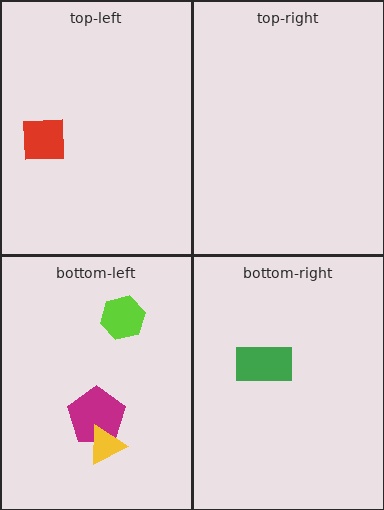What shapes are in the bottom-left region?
The magenta pentagon, the lime hexagon, the yellow triangle.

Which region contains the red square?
The top-left region.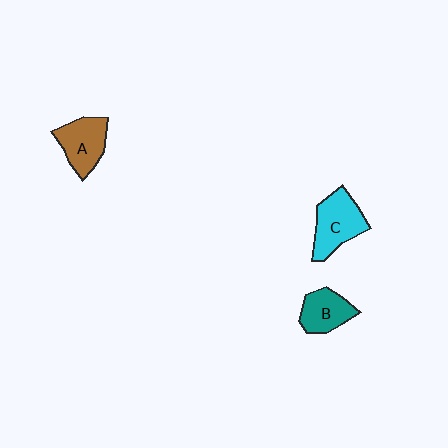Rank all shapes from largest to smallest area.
From largest to smallest: C (cyan), A (brown), B (teal).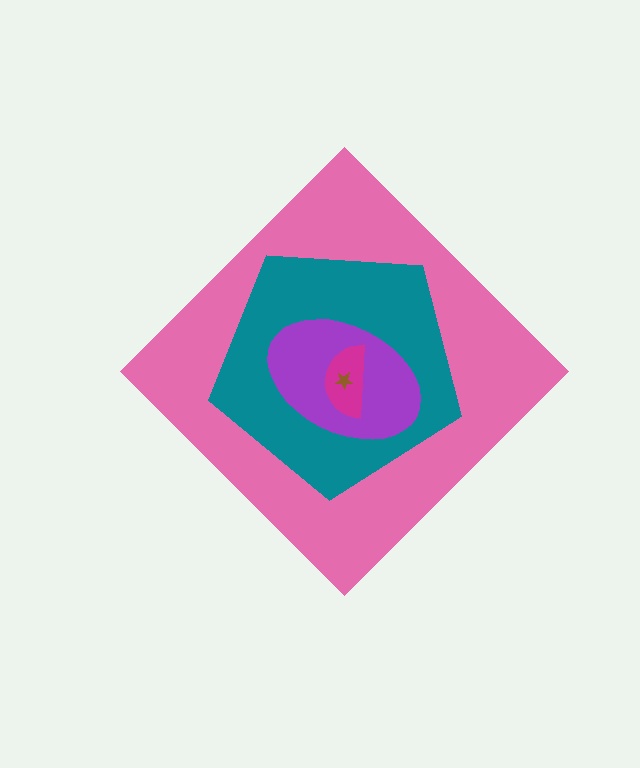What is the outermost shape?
The pink diamond.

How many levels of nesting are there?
5.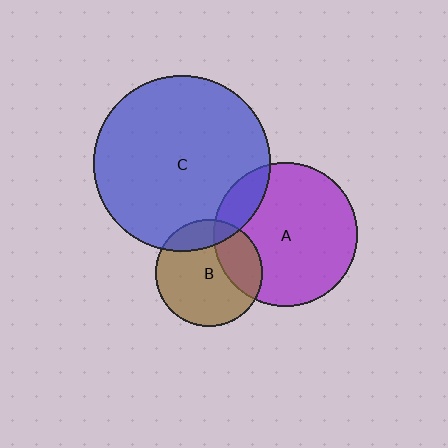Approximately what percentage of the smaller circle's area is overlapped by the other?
Approximately 15%.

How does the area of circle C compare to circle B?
Approximately 2.7 times.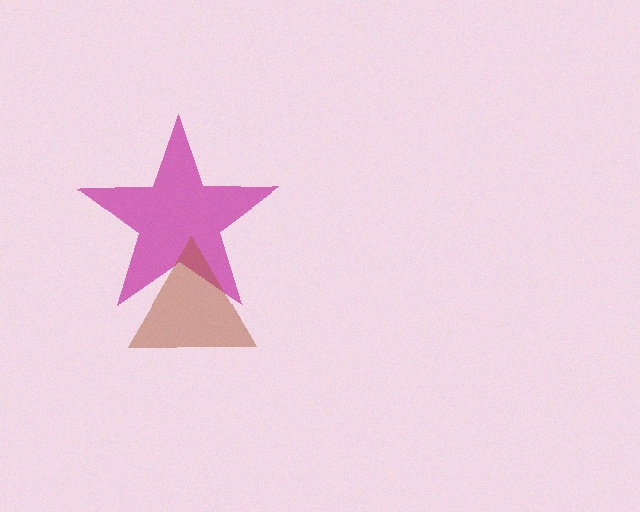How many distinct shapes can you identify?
There are 2 distinct shapes: a magenta star, a brown triangle.